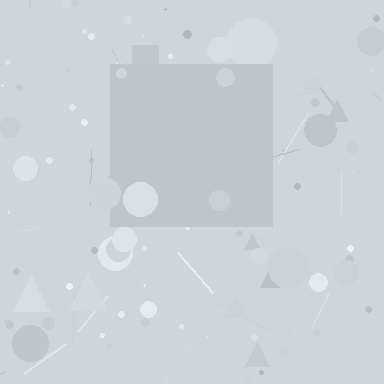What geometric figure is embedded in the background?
A square is embedded in the background.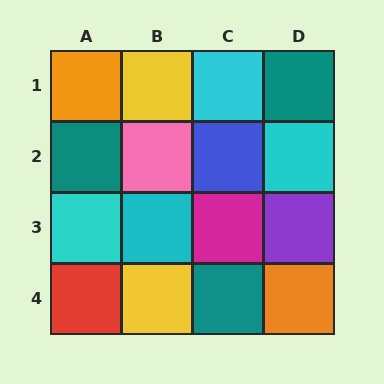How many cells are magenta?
1 cell is magenta.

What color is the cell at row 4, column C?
Teal.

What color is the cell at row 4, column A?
Red.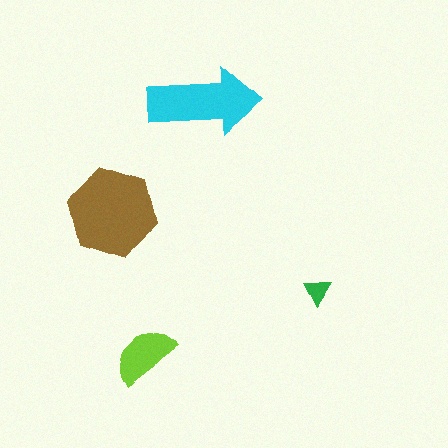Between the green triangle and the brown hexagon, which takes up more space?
The brown hexagon.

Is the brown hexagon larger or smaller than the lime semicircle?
Larger.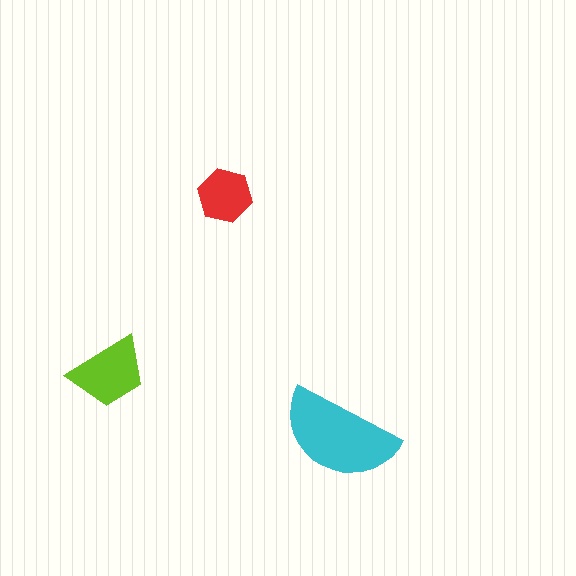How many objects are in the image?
There are 3 objects in the image.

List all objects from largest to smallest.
The cyan semicircle, the lime trapezoid, the red hexagon.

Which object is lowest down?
The cyan semicircle is bottommost.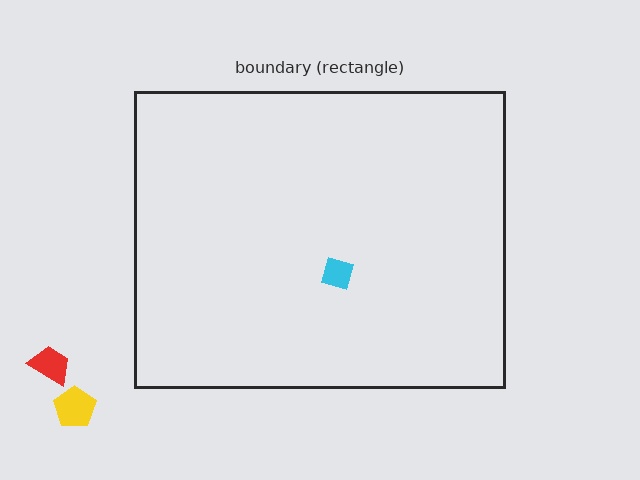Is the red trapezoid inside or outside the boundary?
Outside.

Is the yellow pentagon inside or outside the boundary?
Outside.